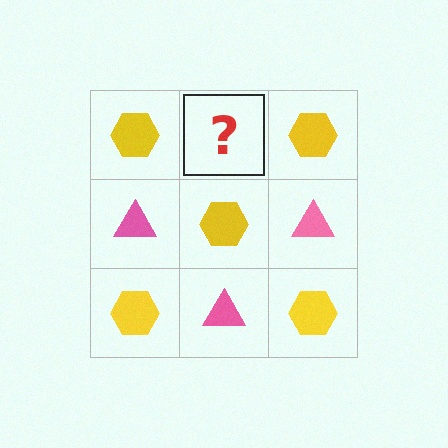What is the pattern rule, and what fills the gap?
The rule is that it alternates yellow hexagon and pink triangle in a checkerboard pattern. The gap should be filled with a pink triangle.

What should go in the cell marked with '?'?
The missing cell should contain a pink triangle.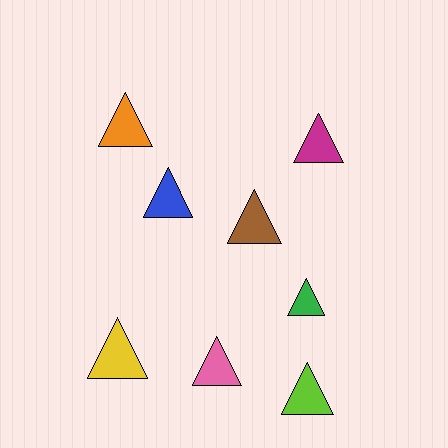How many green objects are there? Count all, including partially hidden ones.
There is 1 green object.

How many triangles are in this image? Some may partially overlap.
There are 8 triangles.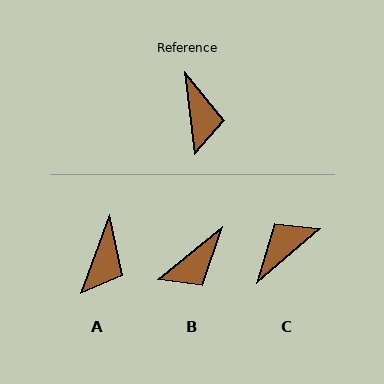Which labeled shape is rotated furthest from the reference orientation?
C, about 124 degrees away.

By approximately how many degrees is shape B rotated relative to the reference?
Approximately 57 degrees clockwise.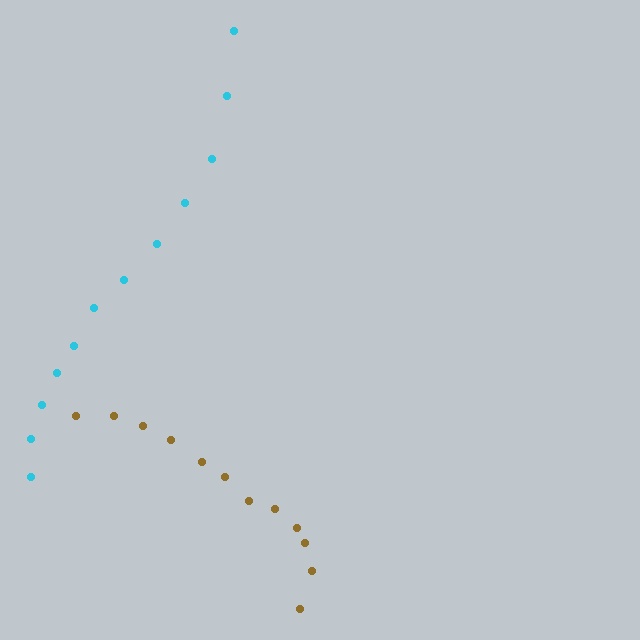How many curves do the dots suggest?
There are 2 distinct paths.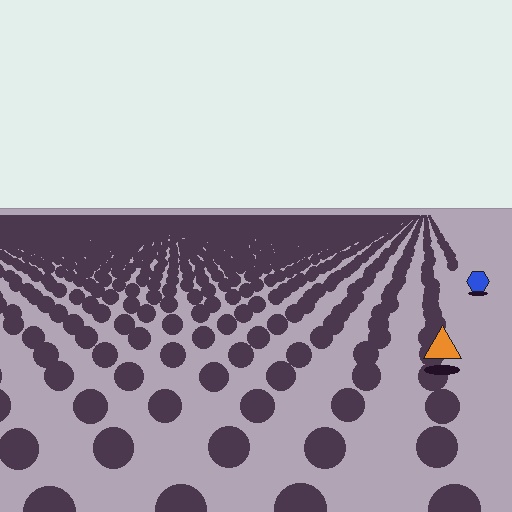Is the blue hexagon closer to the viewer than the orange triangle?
No. The orange triangle is closer — you can tell from the texture gradient: the ground texture is coarser near it.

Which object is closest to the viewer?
The orange triangle is closest. The texture marks near it are larger and more spread out.